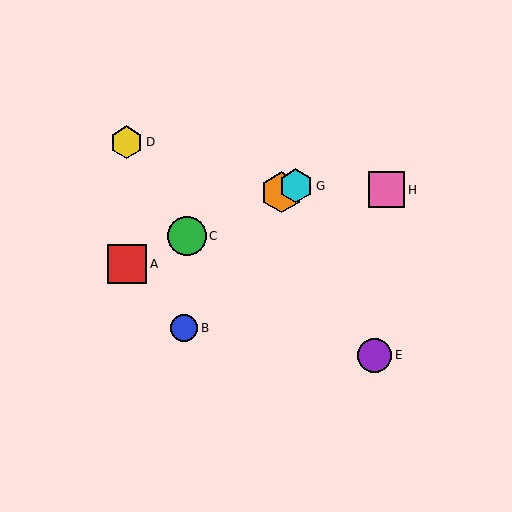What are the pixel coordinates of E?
Object E is at (375, 355).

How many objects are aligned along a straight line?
4 objects (A, C, F, G) are aligned along a straight line.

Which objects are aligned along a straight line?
Objects A, C, F, G are aligned along a straight line.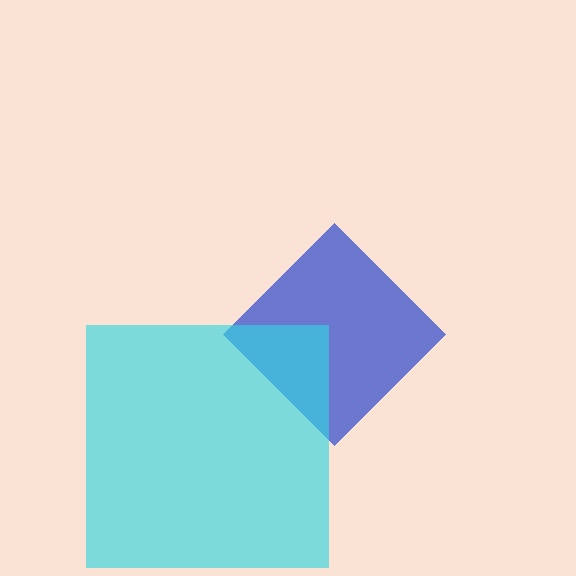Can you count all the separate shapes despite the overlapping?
Yes, there are 2 separate shapes.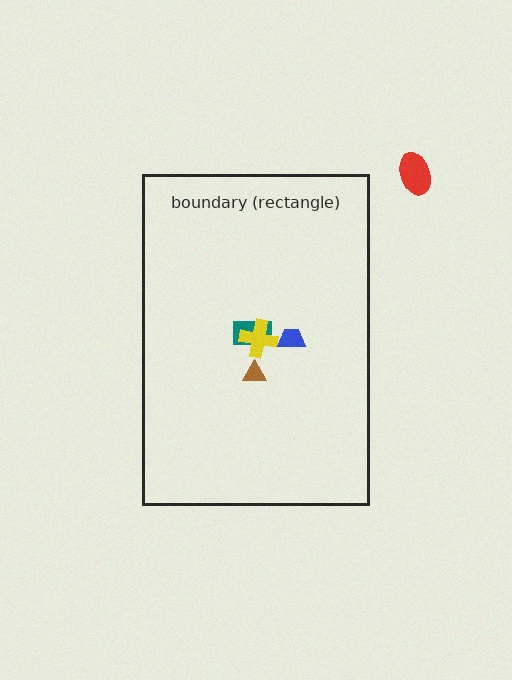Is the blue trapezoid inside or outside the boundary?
Inside.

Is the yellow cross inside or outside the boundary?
Inside.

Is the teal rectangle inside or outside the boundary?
Inside.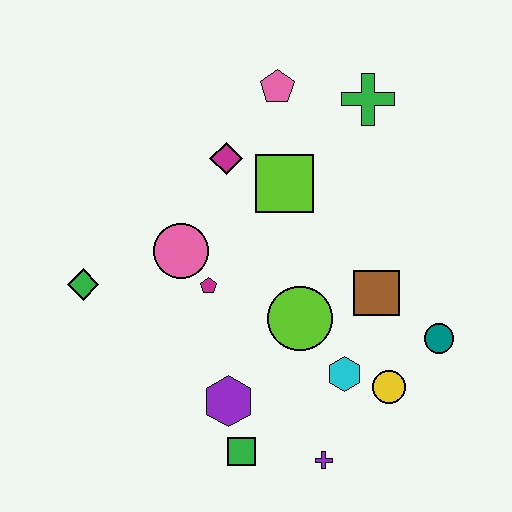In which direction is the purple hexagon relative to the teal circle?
The purple hexagon is to the left of the teal circle.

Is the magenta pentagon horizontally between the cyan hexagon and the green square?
No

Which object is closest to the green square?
The purple hexagon is closest to the green square.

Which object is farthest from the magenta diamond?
The purple cross is farthest from the magenta diamond.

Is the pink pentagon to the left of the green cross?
Yes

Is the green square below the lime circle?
Yes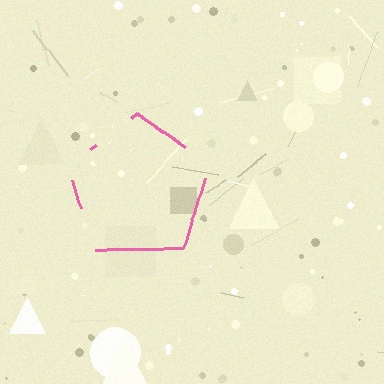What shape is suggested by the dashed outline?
The dashed outline suggests a pentagon.